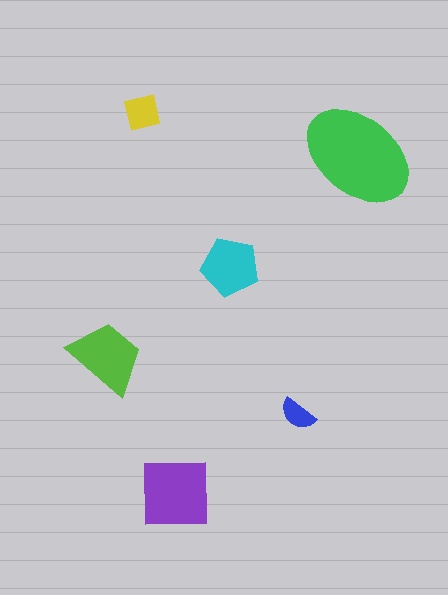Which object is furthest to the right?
The green ellipse is rightmost.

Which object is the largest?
The green ellipse.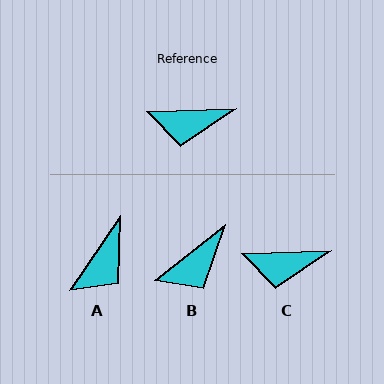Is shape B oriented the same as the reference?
No, it is off by about 37 degrees.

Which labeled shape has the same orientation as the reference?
C.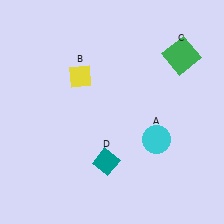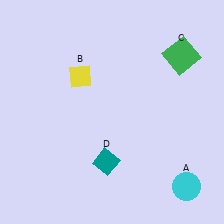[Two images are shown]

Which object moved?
The cyan circle (A) moved down.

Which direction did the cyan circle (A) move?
The cyan circle (A) moved down.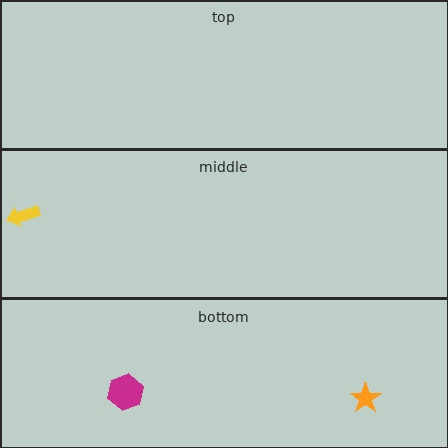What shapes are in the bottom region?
The orange star, the magenta hexagon.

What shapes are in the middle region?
The yellow arrow.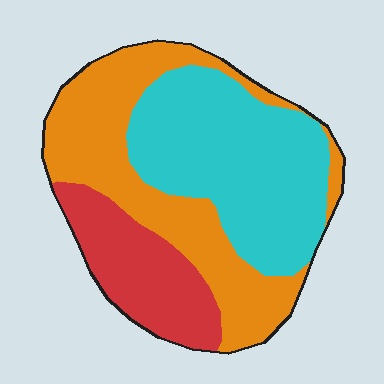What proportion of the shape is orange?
Orange covers roughly 40% of the shape.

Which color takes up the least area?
Red, at roughly 20%.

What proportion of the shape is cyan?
Cyan takes up between a quarter and a half of the shape.